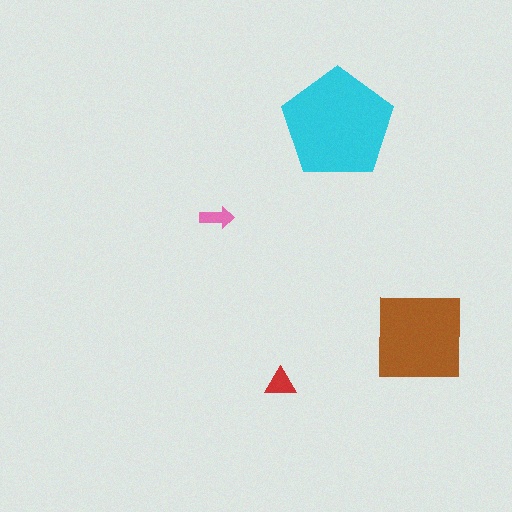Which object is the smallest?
The pink arrow.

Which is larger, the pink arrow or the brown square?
The brown square.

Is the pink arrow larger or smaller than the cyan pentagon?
Smaller.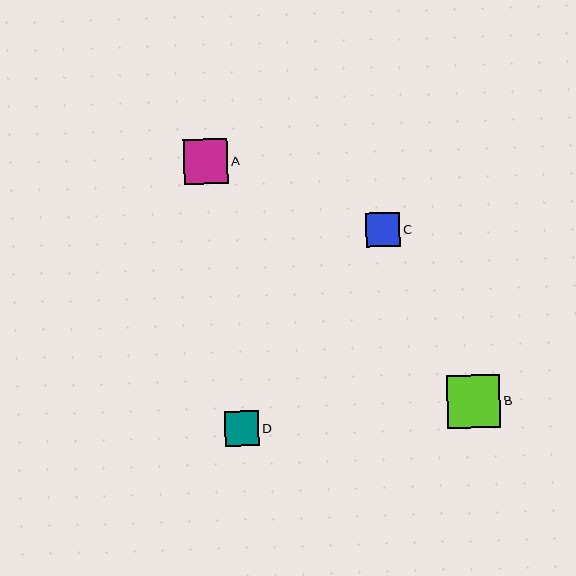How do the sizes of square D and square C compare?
Square D and square C are approximately the same size.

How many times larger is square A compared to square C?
Square A is approximately 1.3 times the size of square C.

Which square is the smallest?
Square C is the smallest with a size of approximately 34 pixels.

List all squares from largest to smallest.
From largest to smallest: B, A, D, C.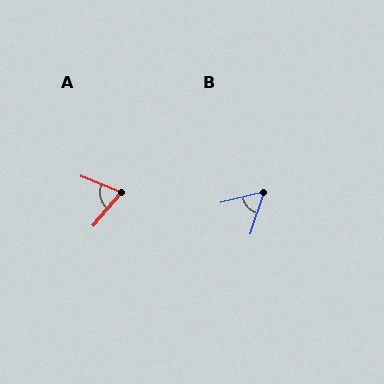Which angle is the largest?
A, at approximately 71 degrees.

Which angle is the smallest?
B, at approximately 58 degrees.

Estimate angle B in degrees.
Approximately 58 degrees.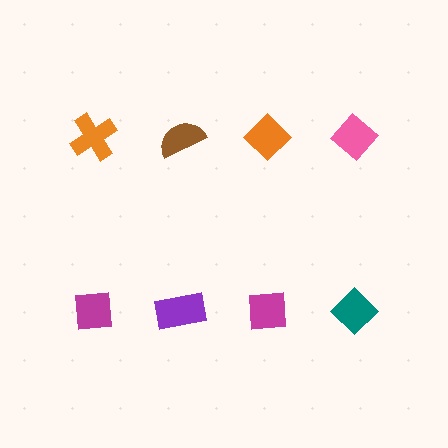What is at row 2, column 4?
A teal diamond.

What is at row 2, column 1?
A magenta square.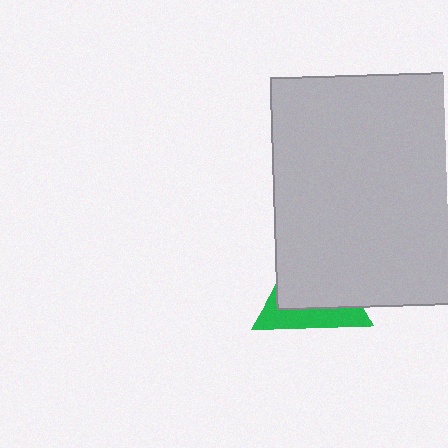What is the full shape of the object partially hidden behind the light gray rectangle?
The partially hidden object is a green triangle.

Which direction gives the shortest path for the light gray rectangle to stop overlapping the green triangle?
Moving toward the upper-right gives the shortest separation.